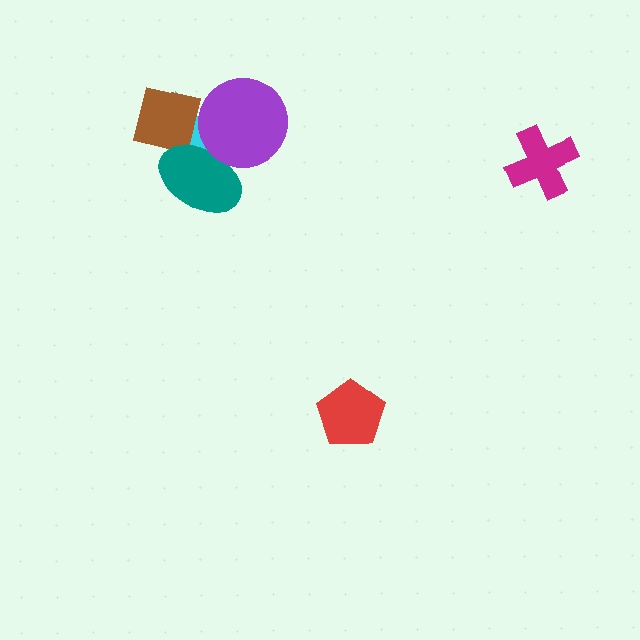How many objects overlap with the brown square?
1 object overlaps with the brown square.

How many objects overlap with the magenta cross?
0 objects overlap with the magenta cross.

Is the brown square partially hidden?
No, no other shape covers it.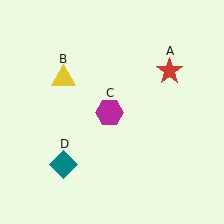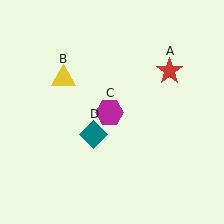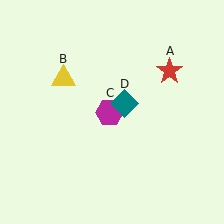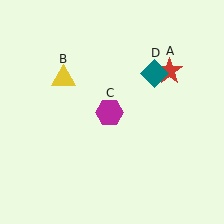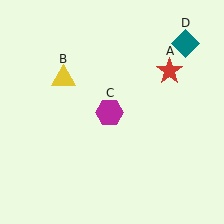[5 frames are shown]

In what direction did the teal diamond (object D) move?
The teal diamond (object D) moved up and to the right.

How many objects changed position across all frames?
1 object changed position: teal diamond (object D).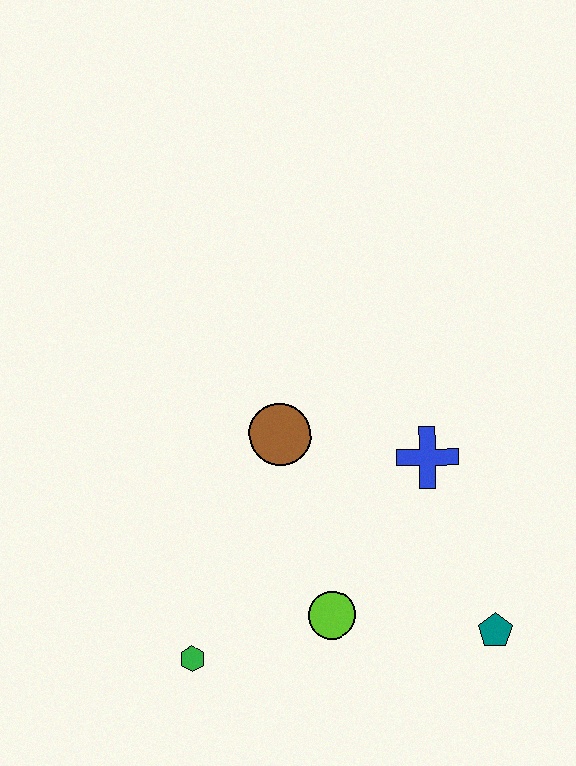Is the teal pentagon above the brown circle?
No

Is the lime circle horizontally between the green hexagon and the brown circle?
No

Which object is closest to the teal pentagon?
The lime circle is closest to the teal pentagon.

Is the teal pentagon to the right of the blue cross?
Yes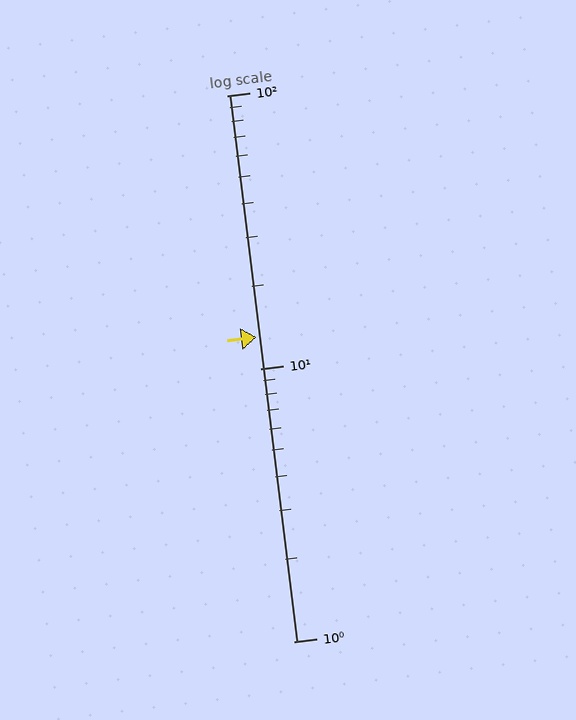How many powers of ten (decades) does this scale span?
The scale spans 2 decades, from 1 to 100.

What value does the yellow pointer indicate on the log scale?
The pointer indicates approximately 13.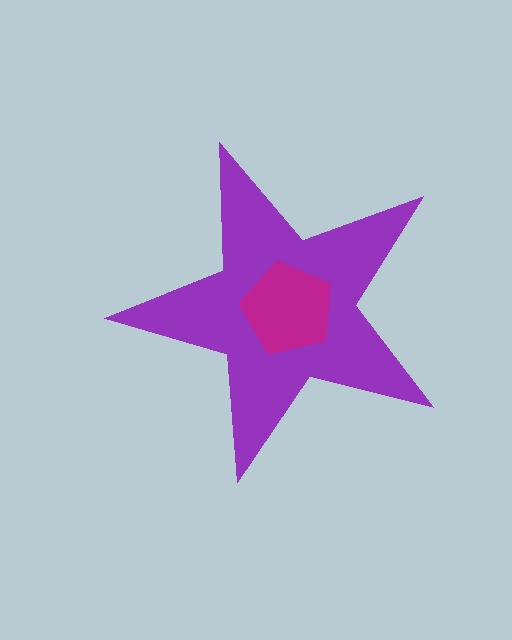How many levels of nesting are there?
2.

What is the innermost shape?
The magenta pentagon.